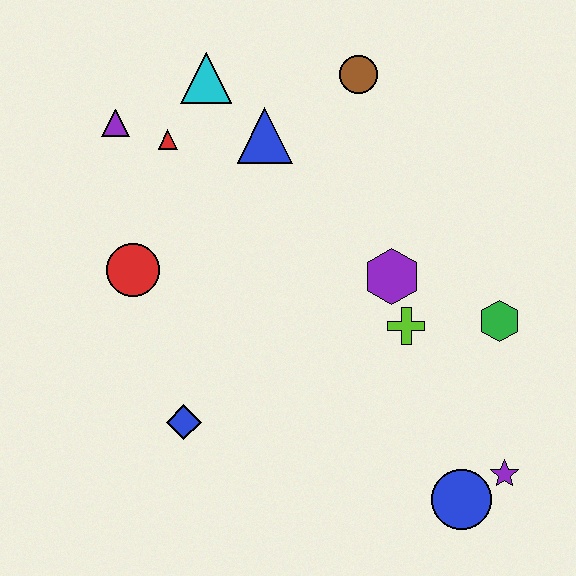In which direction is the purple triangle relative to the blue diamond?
The purple triangle is above the blue diamond.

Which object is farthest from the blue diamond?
The brown circle is farthest from the blue diamond.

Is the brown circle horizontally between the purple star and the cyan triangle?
Yes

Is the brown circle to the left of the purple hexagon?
Yes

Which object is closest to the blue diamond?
The red circle is closest to the blue diamond.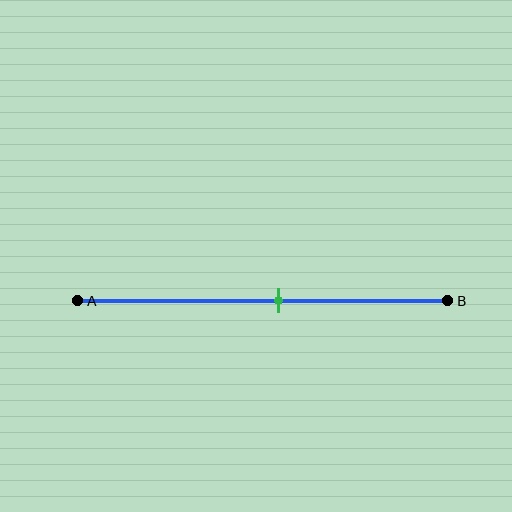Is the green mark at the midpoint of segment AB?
No, the mark is at about 55% from A, not at the 50% midpoint.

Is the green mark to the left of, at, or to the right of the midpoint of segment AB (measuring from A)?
The green mark is to the right of the midpoint of segment AB.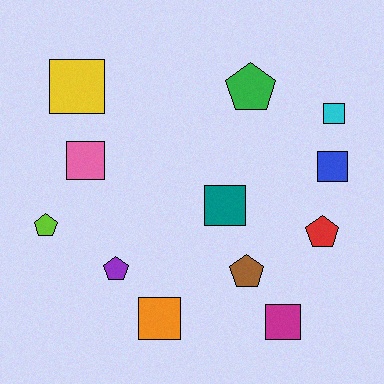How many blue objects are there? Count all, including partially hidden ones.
There is 1 blue object.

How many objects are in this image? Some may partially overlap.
There are 12 objects.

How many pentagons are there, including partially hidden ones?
There are 5 pentagons.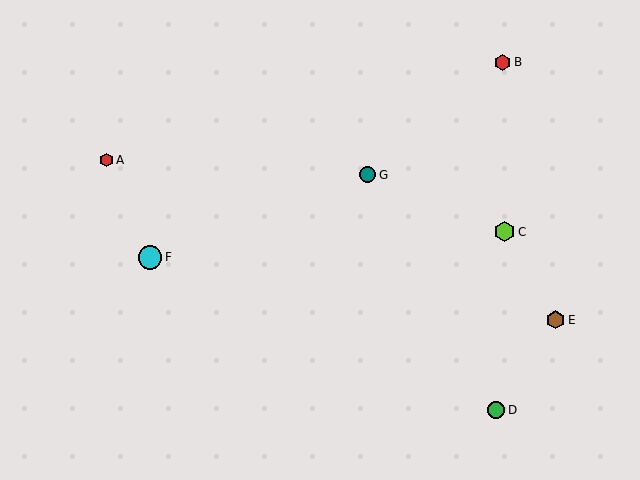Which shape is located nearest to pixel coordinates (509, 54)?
The red hexagon (labeled B) at (502, 62) is nearest to that location.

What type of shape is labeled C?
Shape C is a lime hexagon.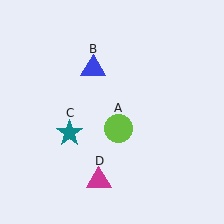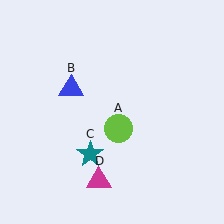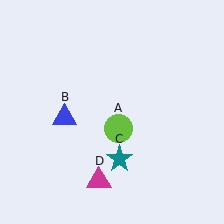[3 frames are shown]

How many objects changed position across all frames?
2 objects changed position: blue triangle (object B), teal star (object C).